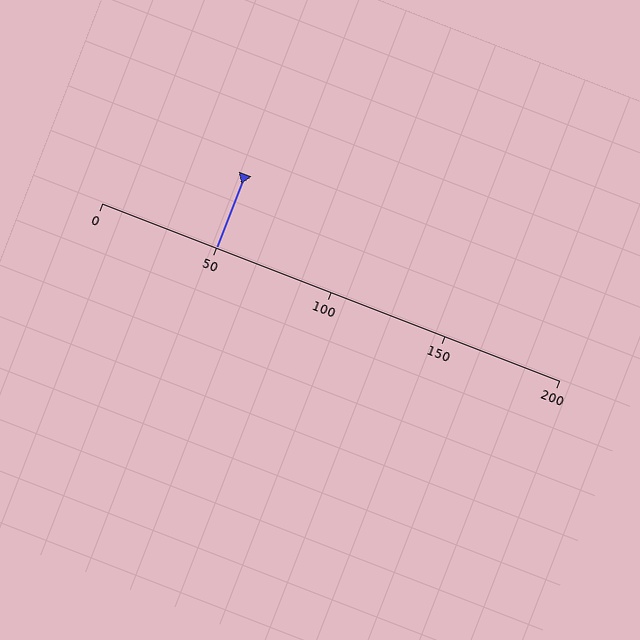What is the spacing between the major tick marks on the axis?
The major ticks are spaced 50 apart.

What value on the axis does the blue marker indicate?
The marker indicates approximately 50.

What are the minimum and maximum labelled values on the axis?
The axis runs from 0 to 200.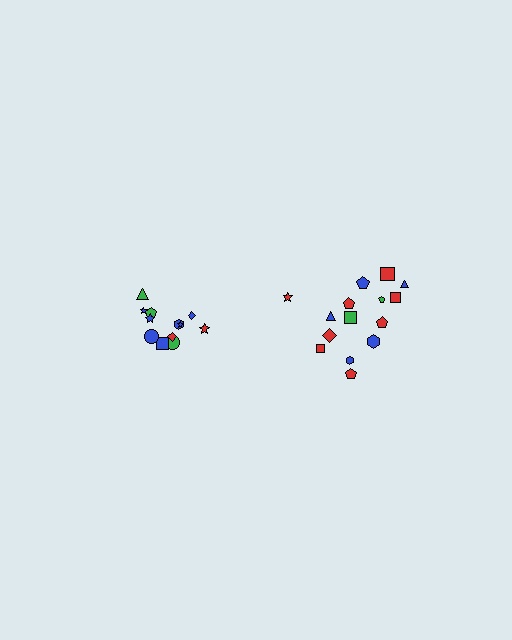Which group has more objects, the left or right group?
The right group.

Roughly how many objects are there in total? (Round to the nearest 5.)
Roughly 25 objects in total.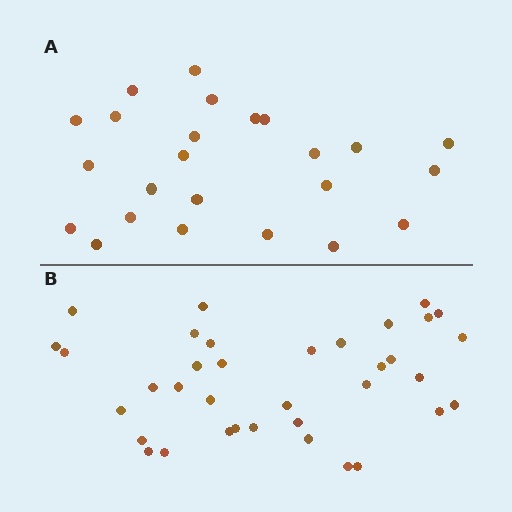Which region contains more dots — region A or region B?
Region B (the bottom region) has more dots.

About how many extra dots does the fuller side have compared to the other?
Region B has roughly 12 or so more dots than region A.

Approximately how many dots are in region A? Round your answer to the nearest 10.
About 20 dots. (The exact count is 24, which rounds to 20.)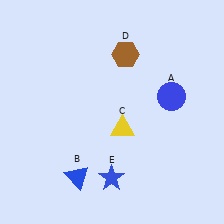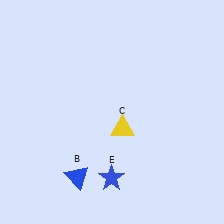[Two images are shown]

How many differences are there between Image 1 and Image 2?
There are 2 differences between the two images.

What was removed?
The brown hexagon (D), the blue circle (A) were removed in Image 2.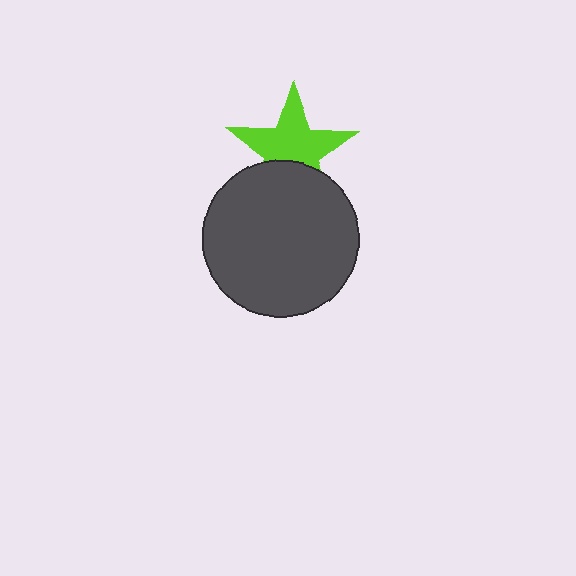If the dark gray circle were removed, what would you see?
You would see the complete lime star.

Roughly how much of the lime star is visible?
About half of it is visible (roughly 65%).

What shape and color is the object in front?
The object in front is a dark gray circle.